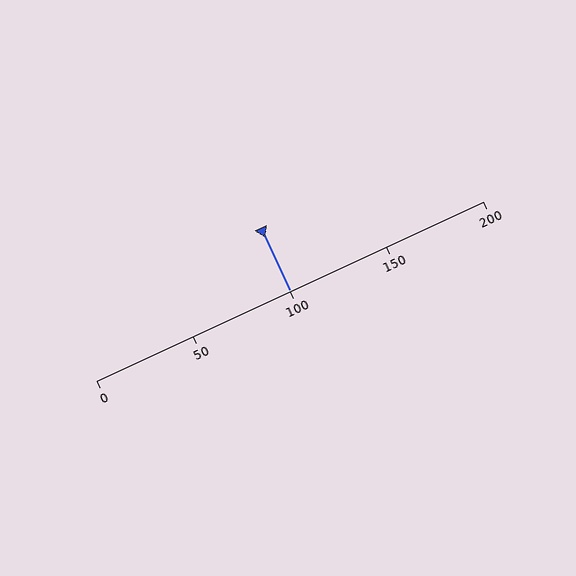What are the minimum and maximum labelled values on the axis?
The axis runs from 0 to 200.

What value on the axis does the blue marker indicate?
The marker indicates approximately 100.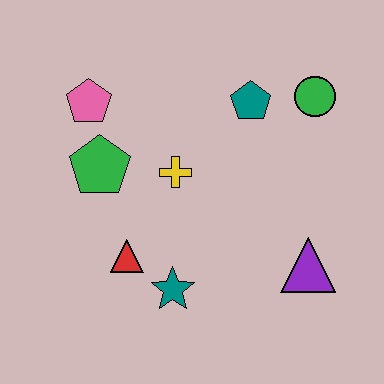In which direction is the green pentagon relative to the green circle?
The green pentagon is to the left of the green circle.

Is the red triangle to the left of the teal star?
Yes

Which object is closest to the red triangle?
The teal star is closest to the red triangle.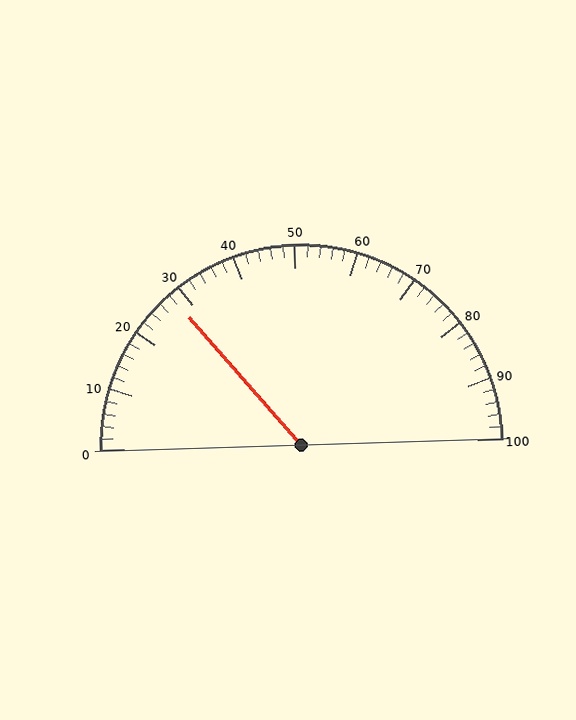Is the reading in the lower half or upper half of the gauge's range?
The reading is in the lower half of the range (0 to 100).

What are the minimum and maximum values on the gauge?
The gauge ranges from 0 to 100.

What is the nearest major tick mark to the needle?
The nearest major tick mark is 30.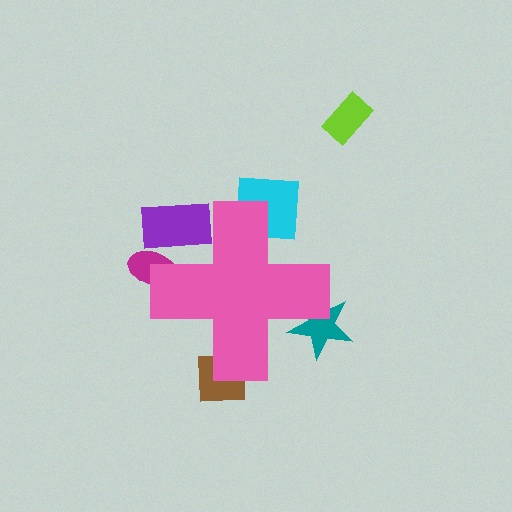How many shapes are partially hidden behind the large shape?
5 shapes are partially hidden.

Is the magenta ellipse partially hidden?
Yes, the magenta ellipse is partially hidden behind the pink cross.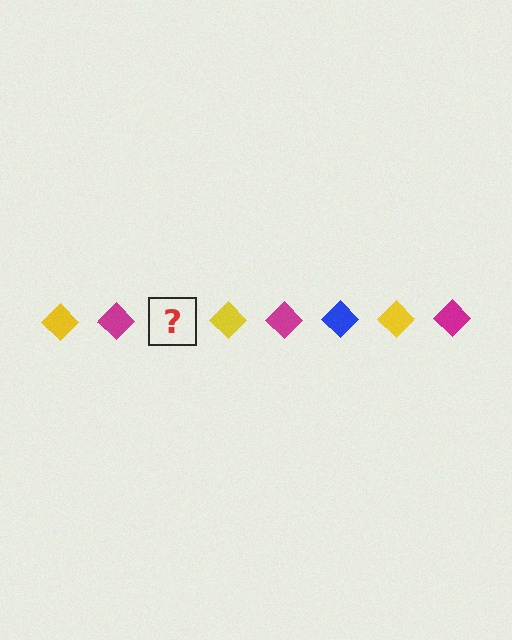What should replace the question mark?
The question mark should be replaced with a blue diamond.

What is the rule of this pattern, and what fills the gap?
The rule is that the pattern cycles through yellow, magenta, blue diamonds. The gap should be filled with a blue diamond.